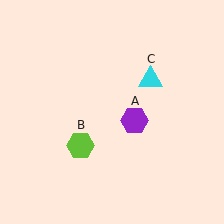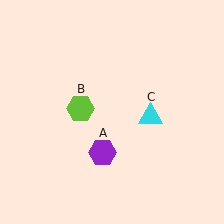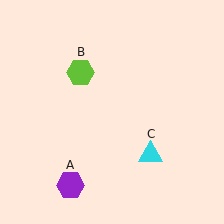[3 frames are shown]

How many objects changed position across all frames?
3 objects changed position: purple hexagon (object A), lime hexagon (object B), cyan triangle (object C).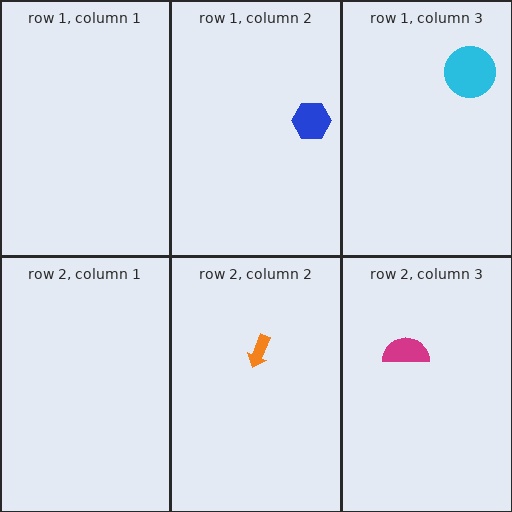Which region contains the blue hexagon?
The row 1, column 2 region.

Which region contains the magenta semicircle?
The row 2, column 3 region.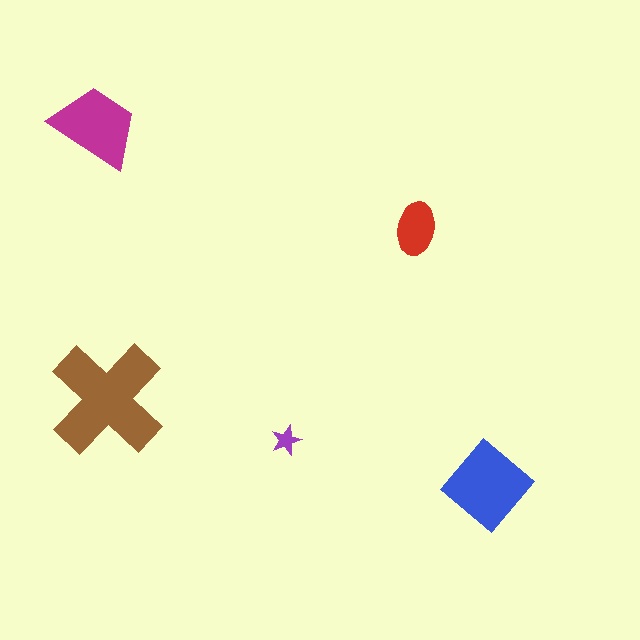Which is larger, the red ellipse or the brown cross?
The brown cross.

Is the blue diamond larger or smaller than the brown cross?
Smaller.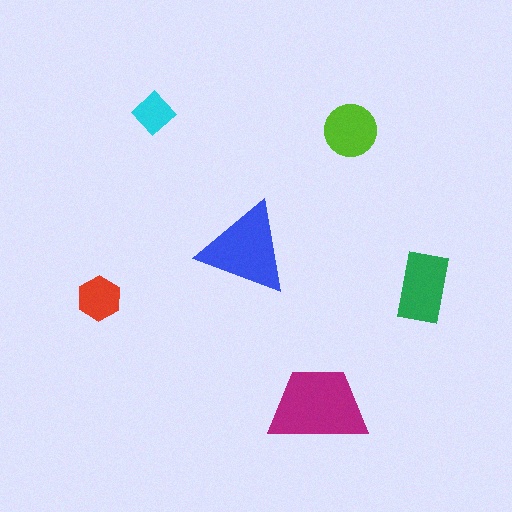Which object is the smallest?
The cyan diamond.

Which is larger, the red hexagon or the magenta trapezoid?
The magenta trapezoid.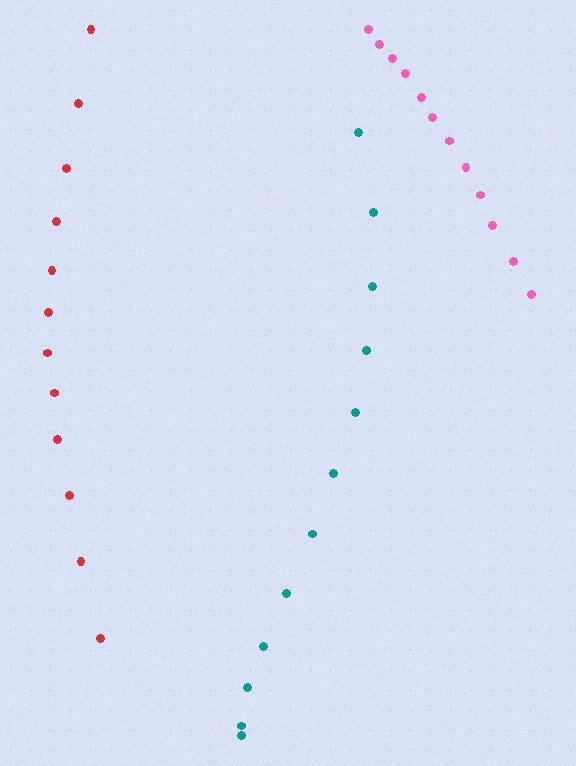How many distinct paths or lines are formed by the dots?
There are 3 distinct paths.